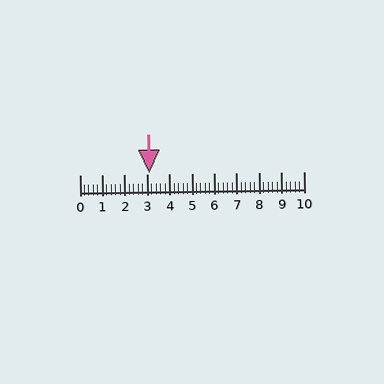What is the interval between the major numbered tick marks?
The major tick marks are spaced 1 units apart.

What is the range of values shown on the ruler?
The ruler shows values from 0 to 10.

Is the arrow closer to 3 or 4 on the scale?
The arrow is closer to 3.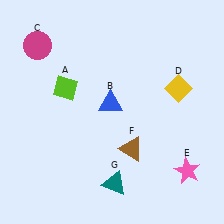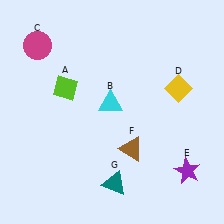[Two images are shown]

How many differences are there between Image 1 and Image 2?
There are 2 differences between the two images.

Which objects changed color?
B changed from blue to cyan. E changed from pink to purple.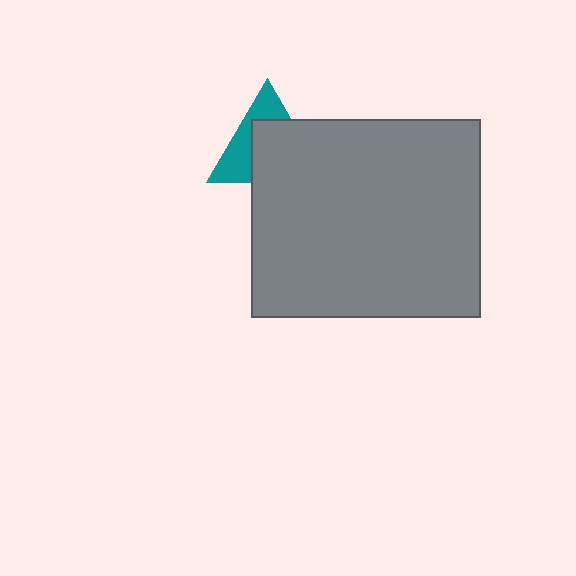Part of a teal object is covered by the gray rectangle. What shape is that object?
It is a triangle.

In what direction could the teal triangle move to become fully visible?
The teal triangle could move toward the upper-left. That would shift it out from behind the gray rectangle entirely.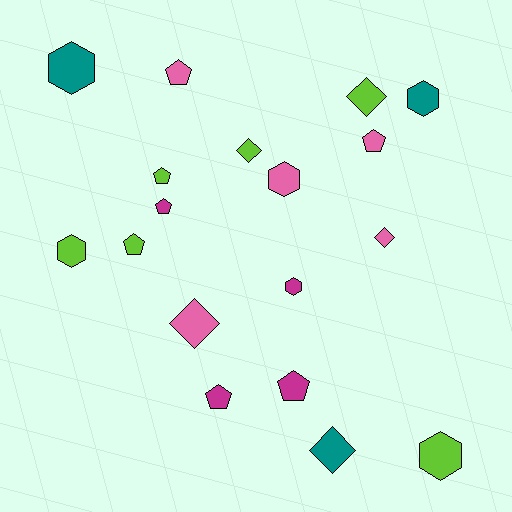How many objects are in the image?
There are 18 objects.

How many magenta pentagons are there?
There are 3 magenta pentagons.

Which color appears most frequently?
Lime, with 6 objects.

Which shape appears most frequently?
Pentagon, with 7 objects.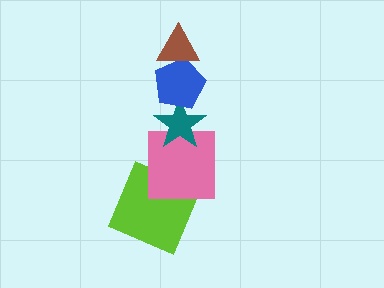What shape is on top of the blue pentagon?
The brown triangle is on top of the blue pentagon.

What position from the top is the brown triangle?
The brown triangle is 1st from the top.